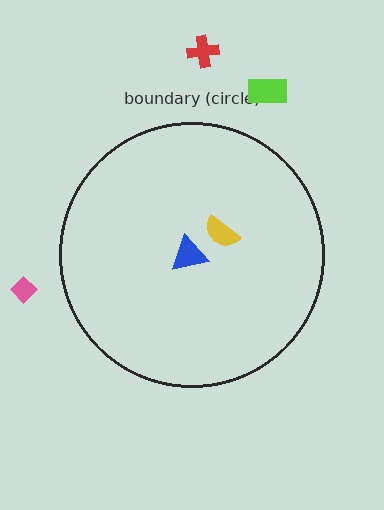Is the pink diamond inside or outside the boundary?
Outside.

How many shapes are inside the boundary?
2 inside, 3 outside.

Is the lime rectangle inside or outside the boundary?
Outside.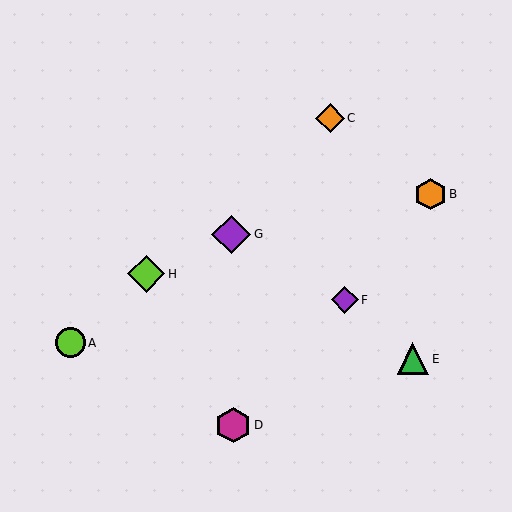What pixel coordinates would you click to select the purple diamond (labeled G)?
Click at (231, 234) to select the purple diamond G.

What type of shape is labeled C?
Shape C is an orange diamond.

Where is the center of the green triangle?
The center of the green triangle is at (413, 359).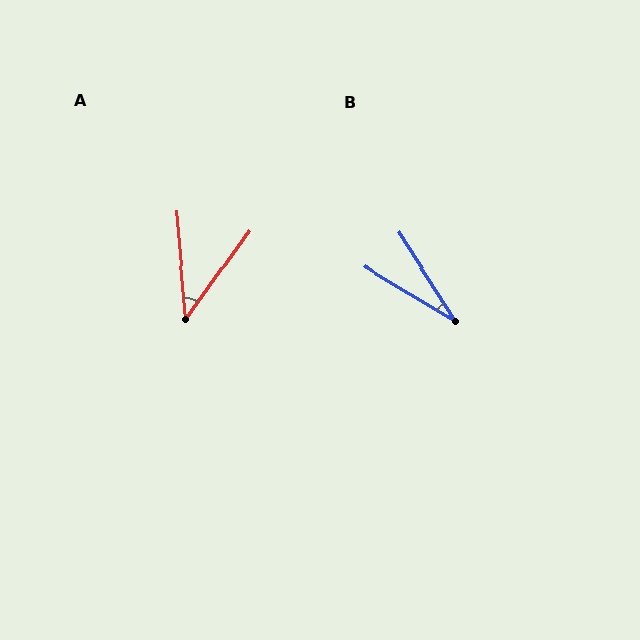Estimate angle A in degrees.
Approximately 41 degrees.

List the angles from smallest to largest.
B (27°), A (41°).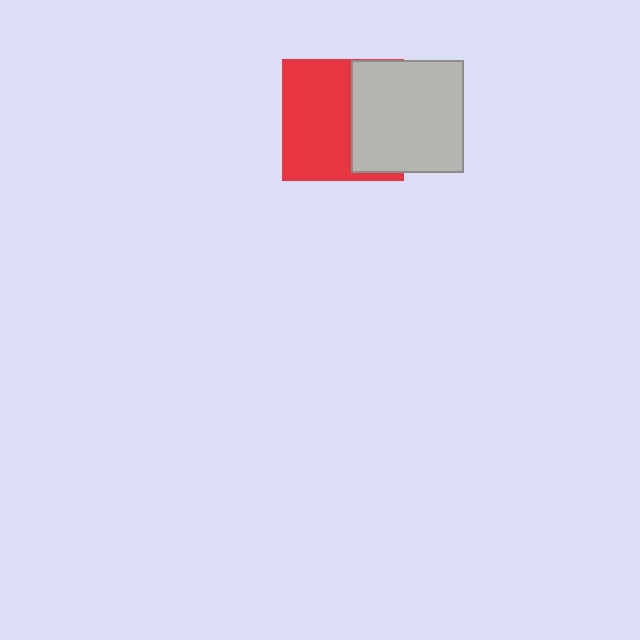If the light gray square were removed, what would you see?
You would see the complete red square.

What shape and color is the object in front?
The object in front is a light gray square.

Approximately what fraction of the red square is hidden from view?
Roughly 40% of the red square is hidden behind the light gray square.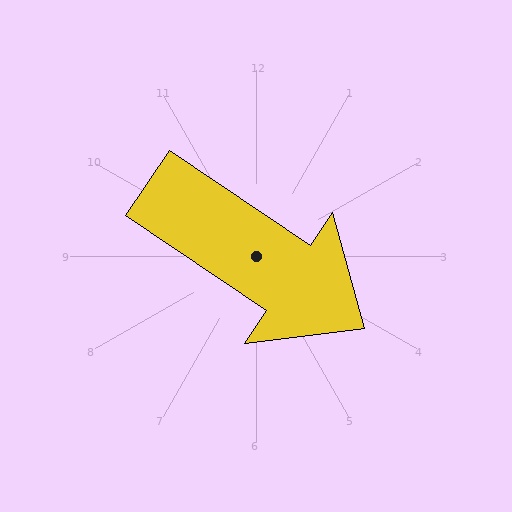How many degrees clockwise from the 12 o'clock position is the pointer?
Approximately 124 degrees.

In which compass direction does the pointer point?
Southeast.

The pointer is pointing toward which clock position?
Roughly 4 o'clock.